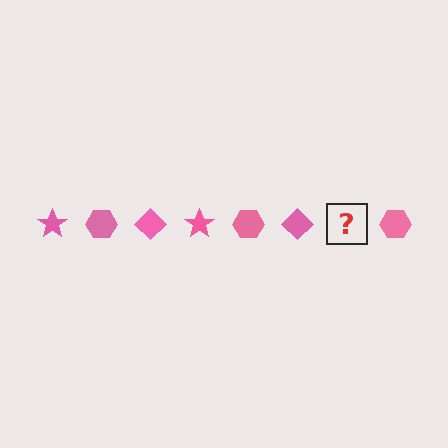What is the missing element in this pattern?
The missing element is a pink star.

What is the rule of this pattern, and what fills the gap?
The rule is that the pattern cycles through star, hexagon, diamond shapes in pink. The gap should be filled with a pink star.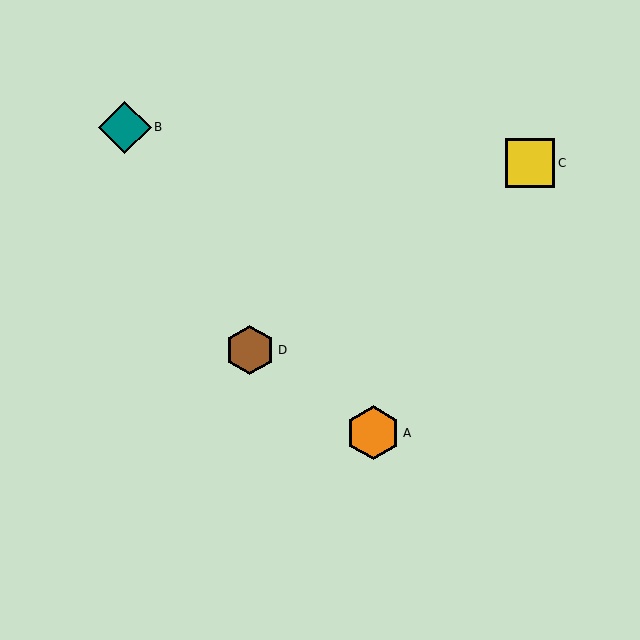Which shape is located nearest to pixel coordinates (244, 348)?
The brown hexagon (labeled D) at (250, 350) is nearest to that location.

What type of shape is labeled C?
Shape C is a yellow square.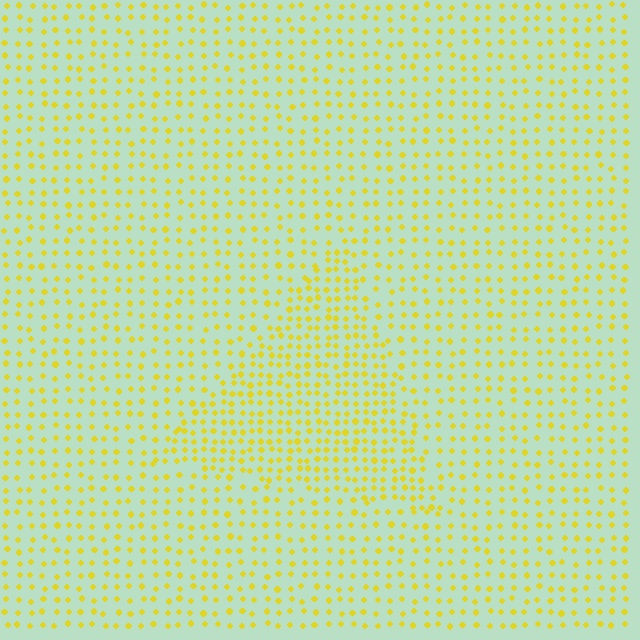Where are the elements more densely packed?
The elements are more densely packed inside the triangle boundary.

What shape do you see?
I see a triangle.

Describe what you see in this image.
The image contains small yellow elements arranged at two different densities. A triangle-shaped region is visible where the elements are more densely packed than the surrounding area.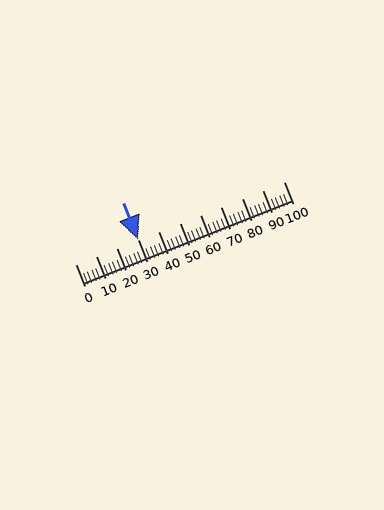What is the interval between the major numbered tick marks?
The major tick marks are spaced 10 units apart.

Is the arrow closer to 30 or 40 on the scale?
The arrow is closer to 30.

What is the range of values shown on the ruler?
The ruler shows values from 0 to 100.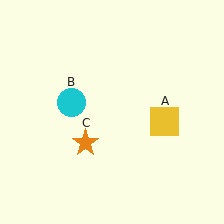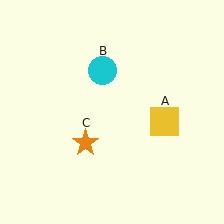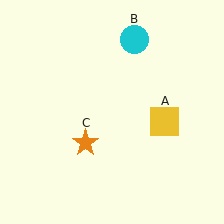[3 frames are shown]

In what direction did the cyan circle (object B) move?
The cyan circle (object B) moved up and to the right.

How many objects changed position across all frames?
1 object changed position: cyan circle (object B).